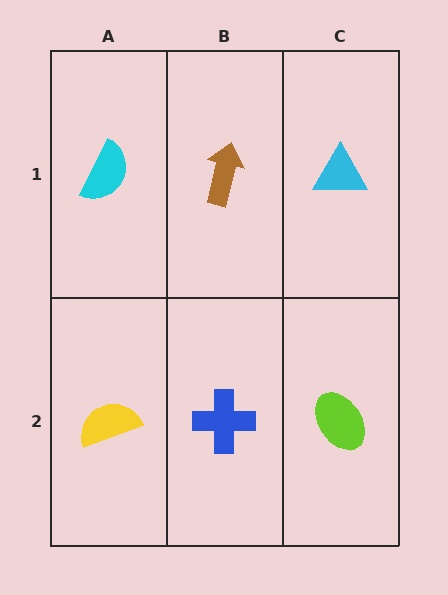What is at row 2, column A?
A yellow semicircle.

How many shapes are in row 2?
3 shapes.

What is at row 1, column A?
A cyan semicircle.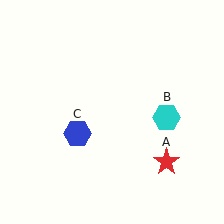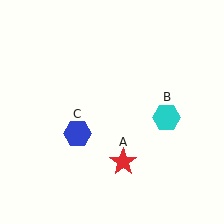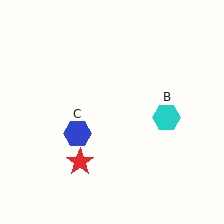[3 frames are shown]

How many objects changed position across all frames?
1 object changed position: red star (object A).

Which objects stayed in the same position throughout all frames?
Cyan hexagon (object B) and blue hexagon (object C) remained stationary.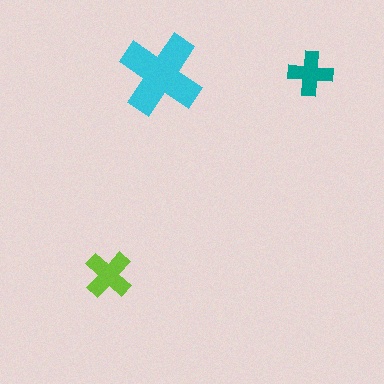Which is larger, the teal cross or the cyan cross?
The cyan one.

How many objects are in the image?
There are 3 objects in the image.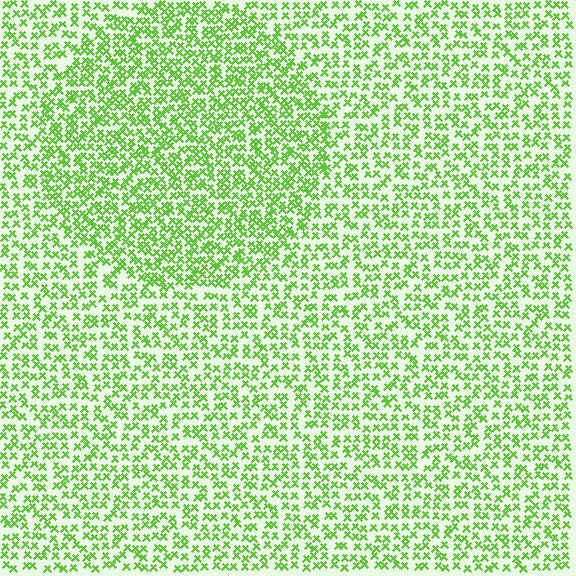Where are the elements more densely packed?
The elements are more densely packed inside the circle boundary.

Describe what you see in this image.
The image contains small lime elements arranged at two different densities. A circle-shaped region is visible where the elements are more densely packed than the surrounding area.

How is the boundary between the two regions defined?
The boundary is defined by a change in element density (approximately 1.6x ratio). All elements are the same color, size, and shape.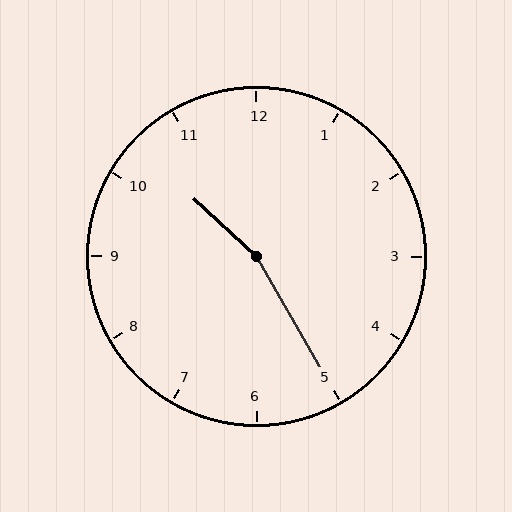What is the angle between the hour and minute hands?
Approximately 162 degrees.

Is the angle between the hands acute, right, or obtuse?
It is obtuse.